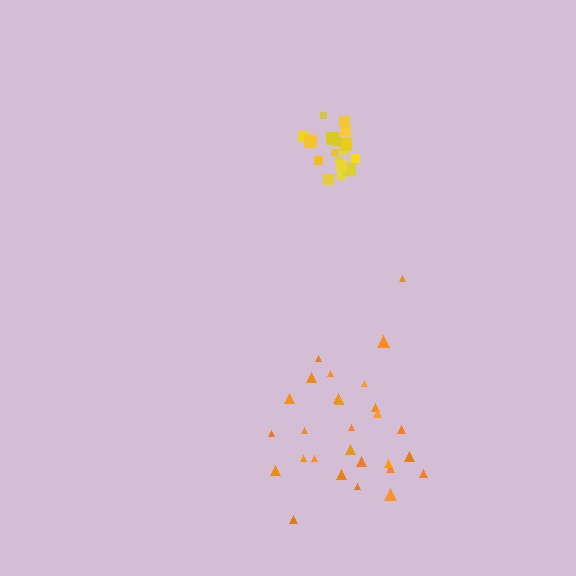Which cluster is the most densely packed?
Yellow.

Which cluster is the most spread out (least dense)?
Orange.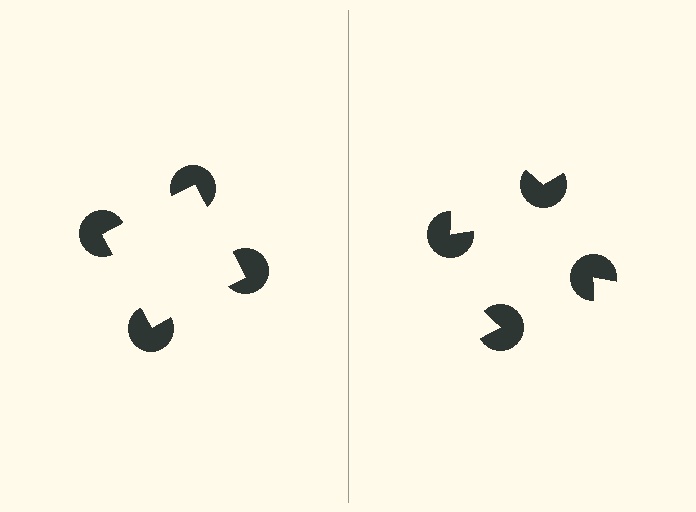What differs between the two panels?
The pac-man discs are positioned identically on both sides; only the wedge orientations differ. On the left they align to a square; on the right they are misaligned.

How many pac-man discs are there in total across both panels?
8 — 4 on each side.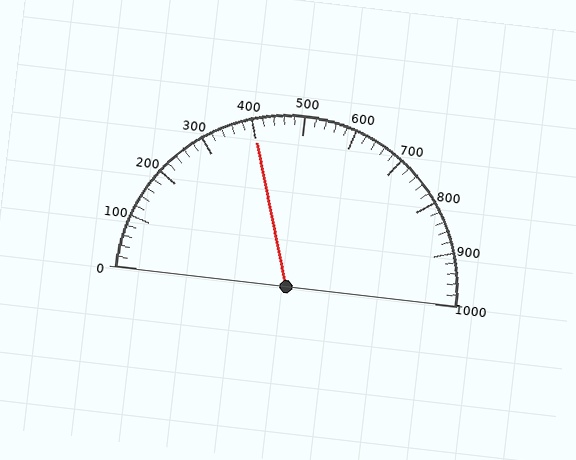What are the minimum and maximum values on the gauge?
The gauge ranges from 0 to 1000.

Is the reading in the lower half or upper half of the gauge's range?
The reading is in the lower half of the range (0 to 1000).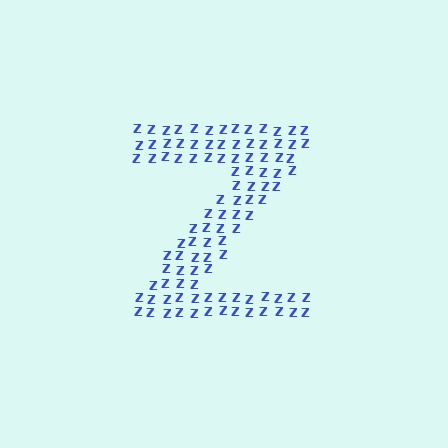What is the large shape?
The large shape is the letter Z.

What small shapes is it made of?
It is made of small letter Z's.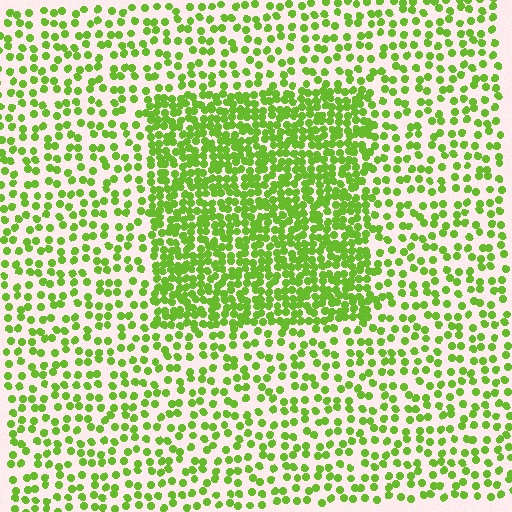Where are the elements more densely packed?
The elements are more densely packed inside the rectangle boundary.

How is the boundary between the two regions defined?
The boundary is defined by a change in element density (approximately 2.2x ratio). All elements are the same color, size, and shape.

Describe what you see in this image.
The image contains small lime elements arranged at two different densities. A rectangle-shaped region is visible where the elements are more densely packed than the surrounding area.